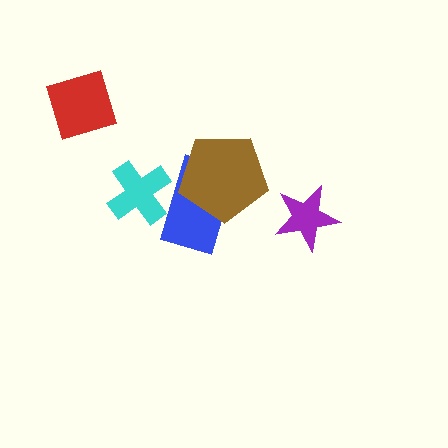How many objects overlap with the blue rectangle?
2 objects overlap with the blue rectangle.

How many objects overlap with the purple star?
0 objects overlap with the purple star.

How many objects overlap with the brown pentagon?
1 object overlaps with the brown pentagon.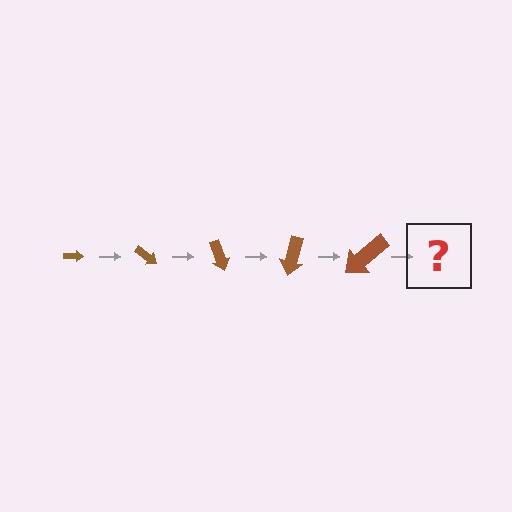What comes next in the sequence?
The next element should be an arrow, larger than the previous one and rotated 175 degrees from the start.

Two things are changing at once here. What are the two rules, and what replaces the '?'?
The two rules are that the arrow grows larger each step and it rotates 35 degrees each step. The '?' should be an arrow, larger than the previous one and rotated 175 degrees from the start.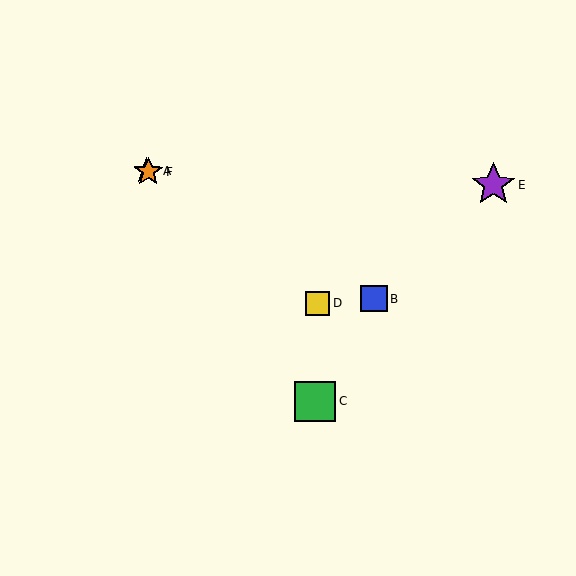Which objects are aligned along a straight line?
Objects A, B, F are aligned along a straight line.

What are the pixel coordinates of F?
Object F is at (148, 172).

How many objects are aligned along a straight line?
3 objects (A, B, F) are aligned along a straight line.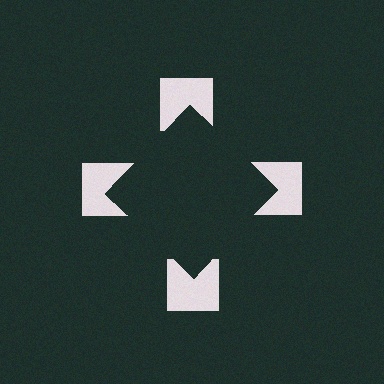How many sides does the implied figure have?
4 sides.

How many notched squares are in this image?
There are 4 — one at each vertex of the illusory square.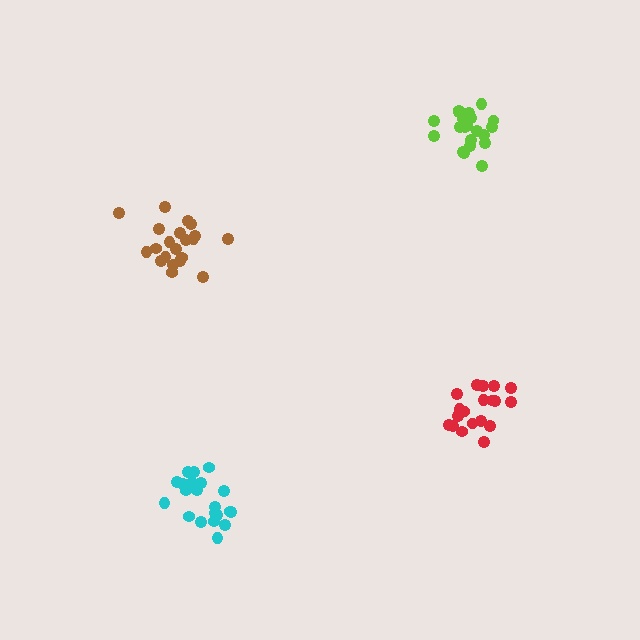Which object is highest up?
The lime cluster is topmost.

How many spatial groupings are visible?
There are 4 spatial groupings.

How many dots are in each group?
Group 1: 20 dots, Group 2: 21 dots, Group 3: 21 dots, Group 4: 21 dots (83 total).